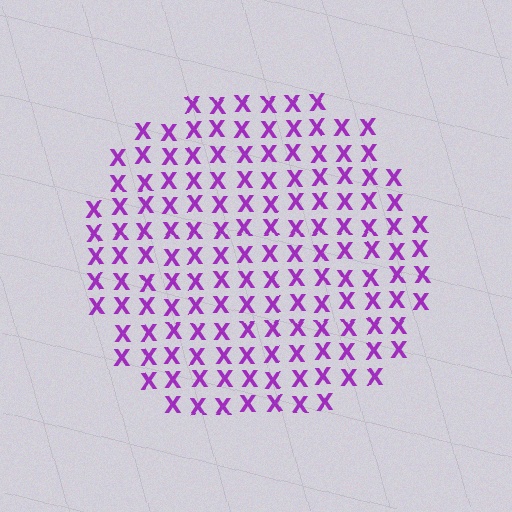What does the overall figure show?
The overall figure shows a circle.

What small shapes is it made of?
It is made of small letter X's.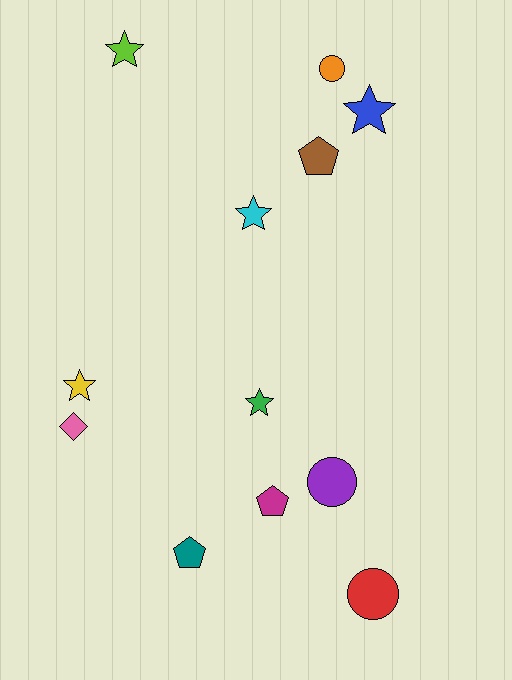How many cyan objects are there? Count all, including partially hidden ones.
There is 1 cyan object.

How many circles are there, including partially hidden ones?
There are 3 circles.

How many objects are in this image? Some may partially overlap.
There are 12 objects.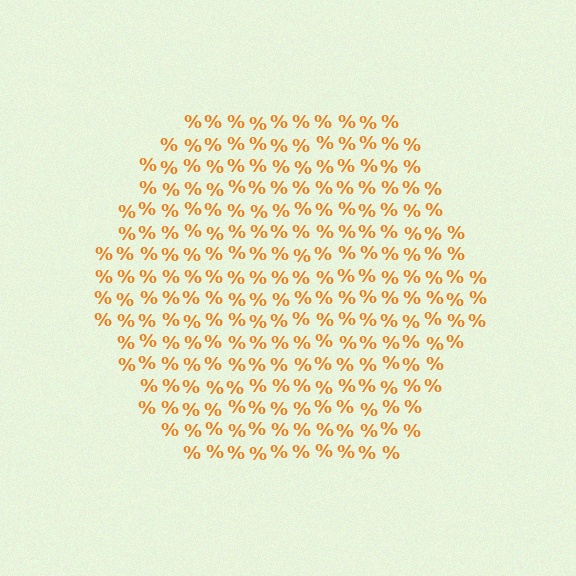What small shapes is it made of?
It is made of small percent signs.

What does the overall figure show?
The overall figure shows a hexagon.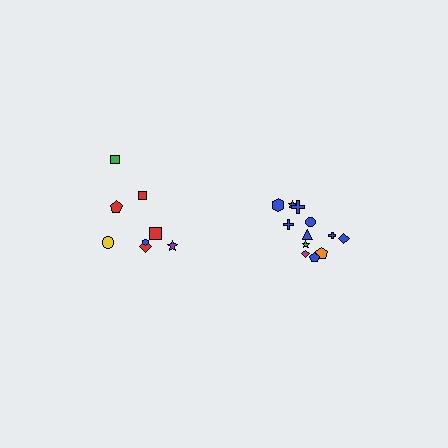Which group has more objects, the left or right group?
The right group.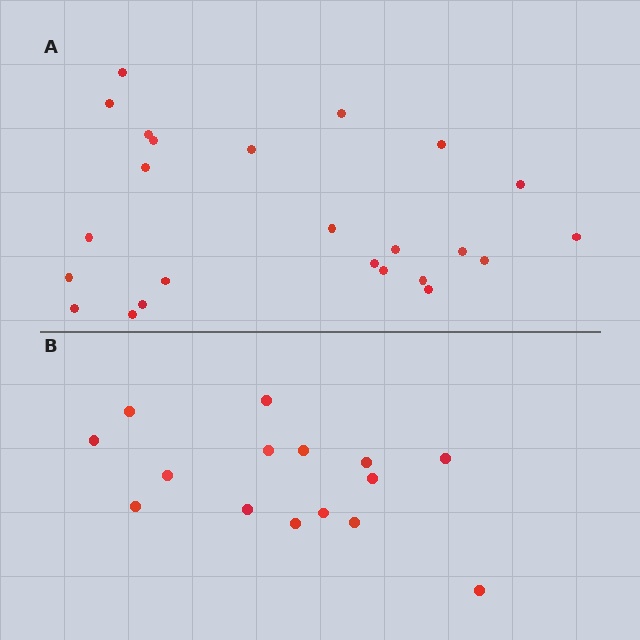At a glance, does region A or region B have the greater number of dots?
Region A (the top region) has more dots.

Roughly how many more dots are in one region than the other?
Region A has roughly 8 or so more dots than region B.